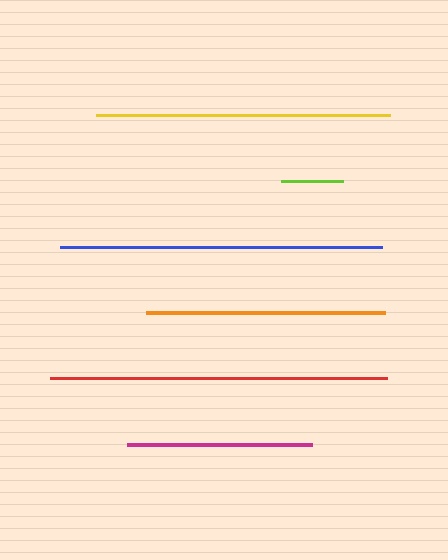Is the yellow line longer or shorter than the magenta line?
The yellow line is longer than the magenta line.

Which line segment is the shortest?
The lime line is the shortest at approximately 62 pixels.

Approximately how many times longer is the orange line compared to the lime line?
The orange line is approximately 3.8 times the length of the lime line.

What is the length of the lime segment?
The lime segment is approximately 62 pixels long.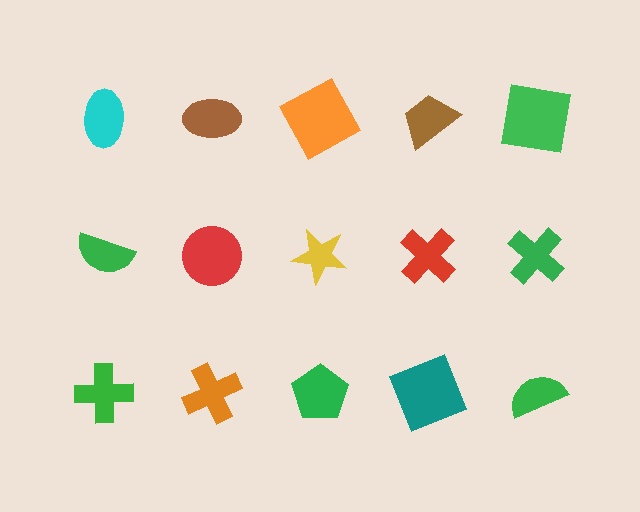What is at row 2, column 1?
A green semicircle.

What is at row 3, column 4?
A teal square.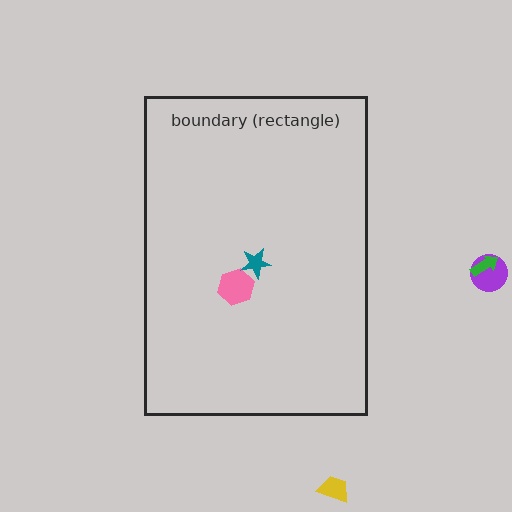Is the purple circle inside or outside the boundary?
Outside.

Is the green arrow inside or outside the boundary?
Outside.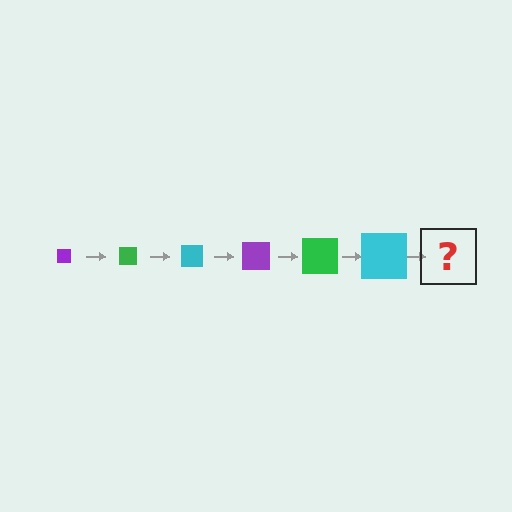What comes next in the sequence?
The next element should be a purple square, larger than the previous one.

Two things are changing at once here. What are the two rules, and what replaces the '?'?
The two rules are that the square grows larger each step and the color cycles through purple, green, and cyan. The '?' should be a purple square, larger than the previous one.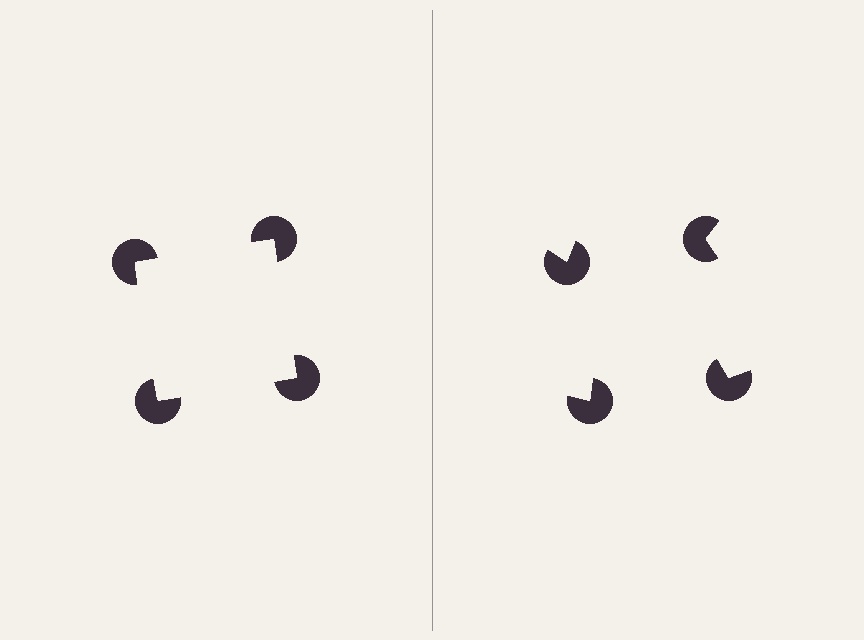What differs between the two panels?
The pac-man discs are positioned identically on both sides; only the wedge orientations differ. On the left they align to a square; on the right they are misaligned.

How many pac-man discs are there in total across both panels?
8 — 4 on each side.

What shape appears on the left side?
An illusory square.